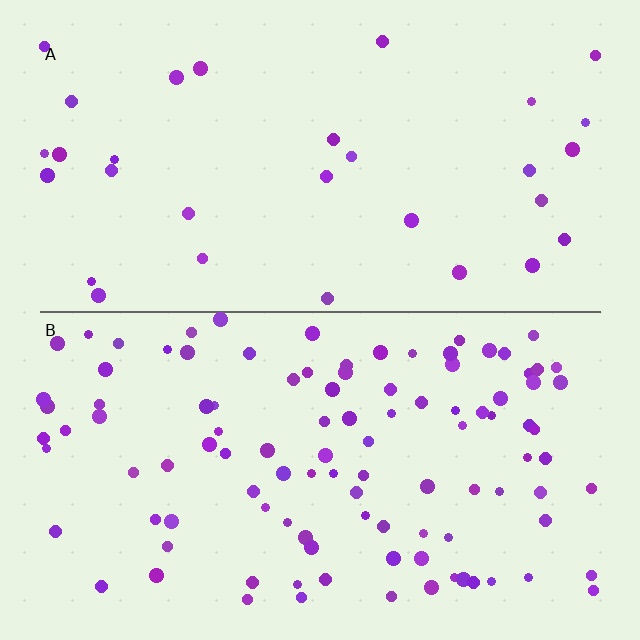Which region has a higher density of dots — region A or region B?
B (the bottom).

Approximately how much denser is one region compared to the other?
Approximately 3.4× — region B over region A.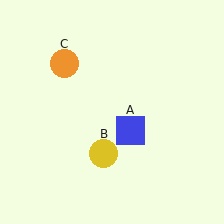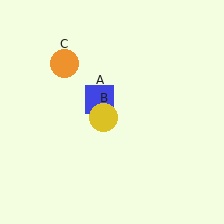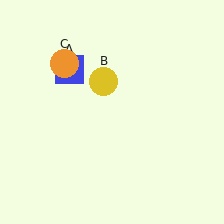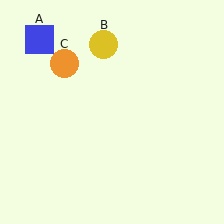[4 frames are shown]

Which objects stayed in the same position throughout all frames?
Orange circle (object C) remained stationary.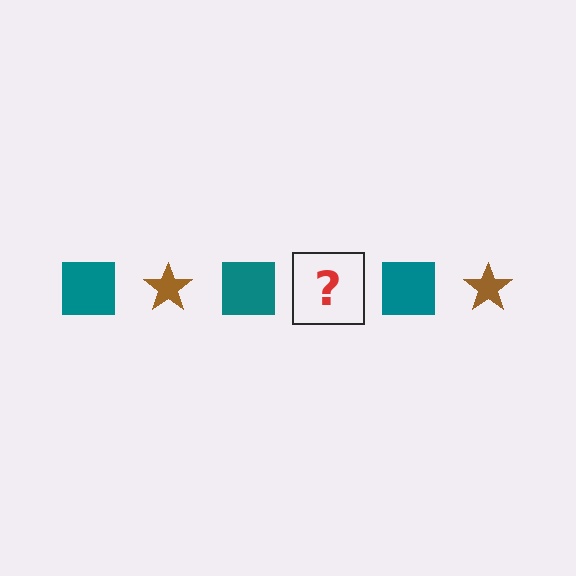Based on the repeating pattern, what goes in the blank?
The blank should be a brown star.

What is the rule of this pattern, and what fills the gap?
The rule is that the pattern alternates between teal square and brown star. The gap should be filled with a brown star.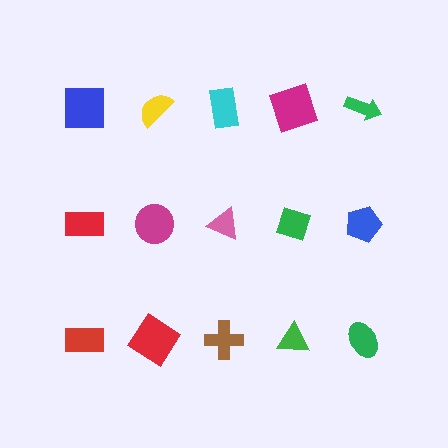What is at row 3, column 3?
A brown cross.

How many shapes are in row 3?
5 shapes.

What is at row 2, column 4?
A green diamond.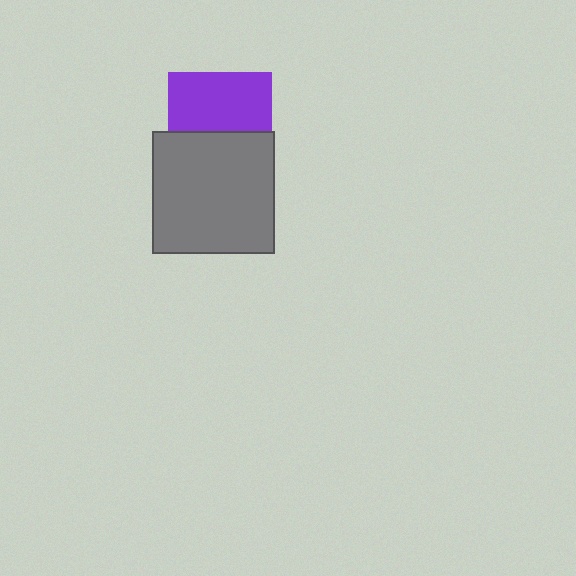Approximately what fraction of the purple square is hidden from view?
Roughly 43% of the purple square is hidden behind the gray square.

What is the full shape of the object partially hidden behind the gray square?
The partially hidden object is a purple square.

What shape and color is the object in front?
The object in front is a gray square.